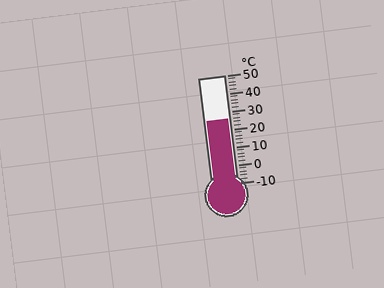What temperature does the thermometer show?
The thermometer shows approximately 26°C.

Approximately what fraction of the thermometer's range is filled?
The thermometer is filled to approximately 60% of its range.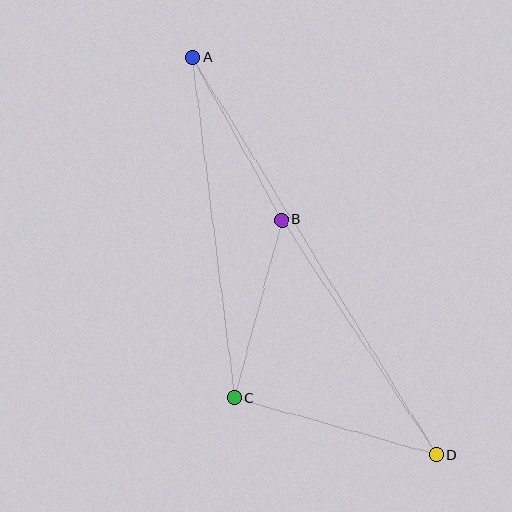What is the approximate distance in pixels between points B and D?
The distance between B and D is approximately 282 pixels.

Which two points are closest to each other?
Points B and C are closest to each other.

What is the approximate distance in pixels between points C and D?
The distance between C and D is approximately 210 pixels.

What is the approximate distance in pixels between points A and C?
The distance between A and C is approximately 343 pixels.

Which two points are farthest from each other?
Points A and D are farthest from each other.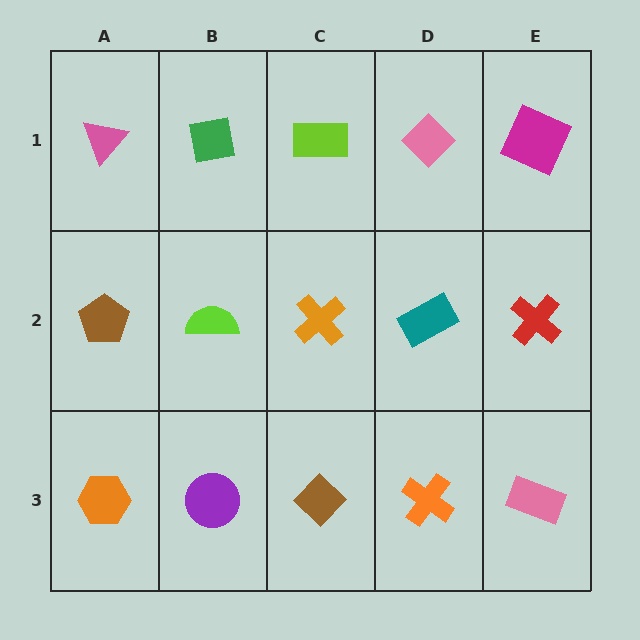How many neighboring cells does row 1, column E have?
2.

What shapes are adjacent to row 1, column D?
A teal rectangle (row 2, column D), a lime rectangle (row 1, column C), a magenta square (row 1, column E).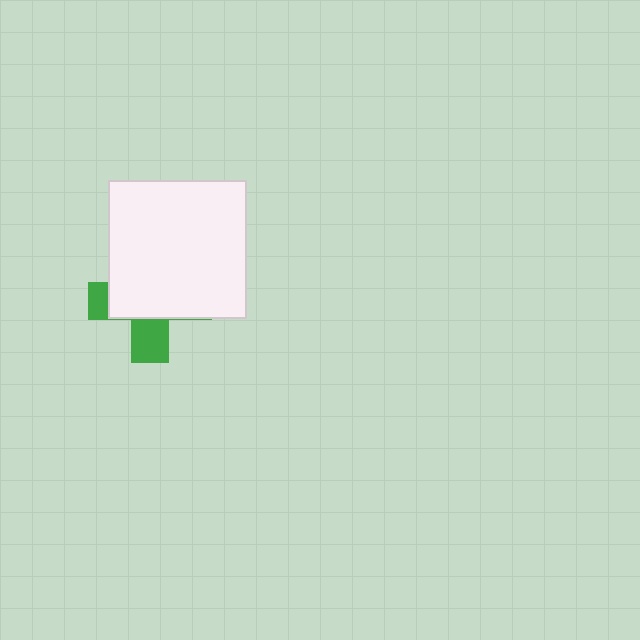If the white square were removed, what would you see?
You would see the complete green cross.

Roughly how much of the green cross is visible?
A small part of it is visible (roughly 30%).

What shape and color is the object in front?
The object in front is a white square.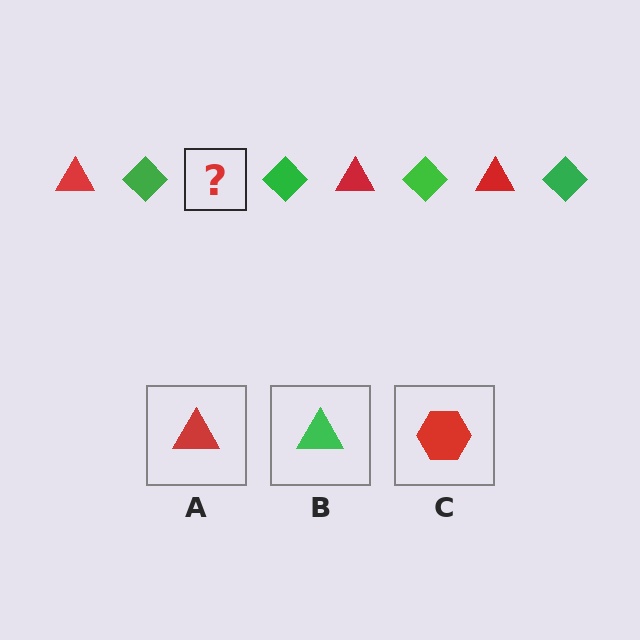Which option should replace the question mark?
Option A.